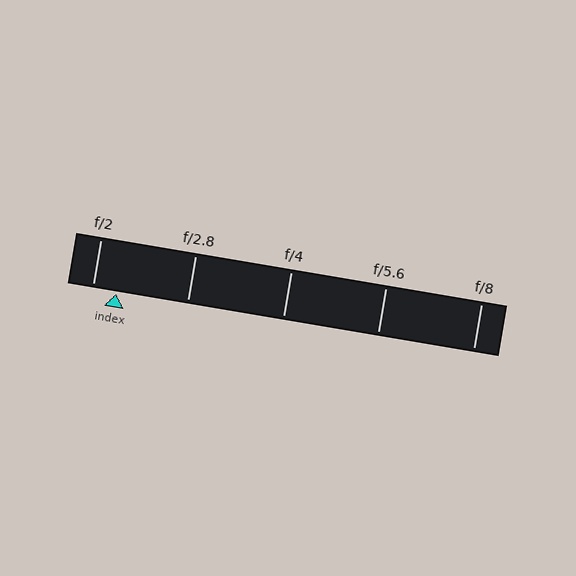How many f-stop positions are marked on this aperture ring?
There are 5 f-stop positions marked.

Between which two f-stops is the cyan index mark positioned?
The index mark is between f/2 and f/2.8.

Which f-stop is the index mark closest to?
The index mark is closest to f/2.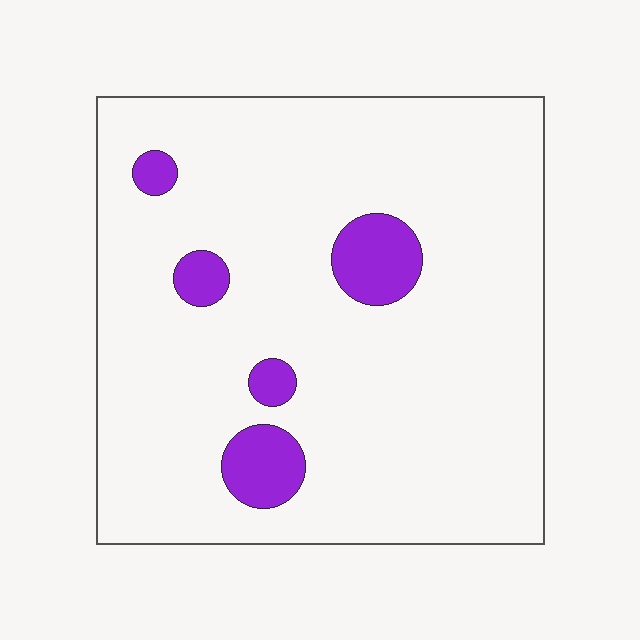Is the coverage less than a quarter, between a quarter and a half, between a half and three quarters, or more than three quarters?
Less than a quarter.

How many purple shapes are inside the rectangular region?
5.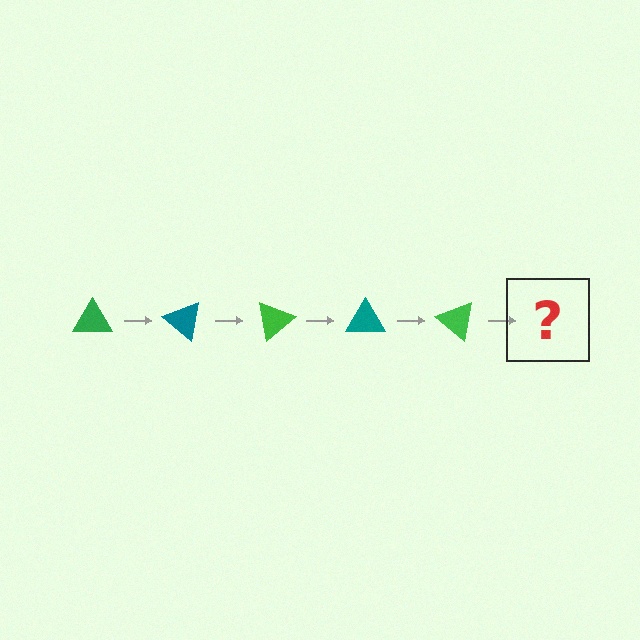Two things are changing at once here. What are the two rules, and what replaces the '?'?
The two rules are that it rotates 40 degrees each step and the color cycles through green and teal. The '?' should be a teal triangle, rotated 200 degrees from the start.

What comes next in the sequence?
The next element should be a teal triangle, rotated 200 degrees from the start.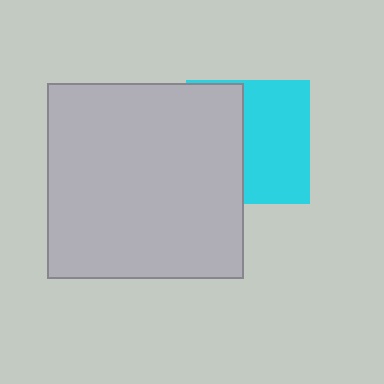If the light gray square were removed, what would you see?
You would see the complete cyan square.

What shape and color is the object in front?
The object in front is a light gray square.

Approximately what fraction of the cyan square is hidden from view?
Roughly 45% of the cyan square is hidden behind the light gray square.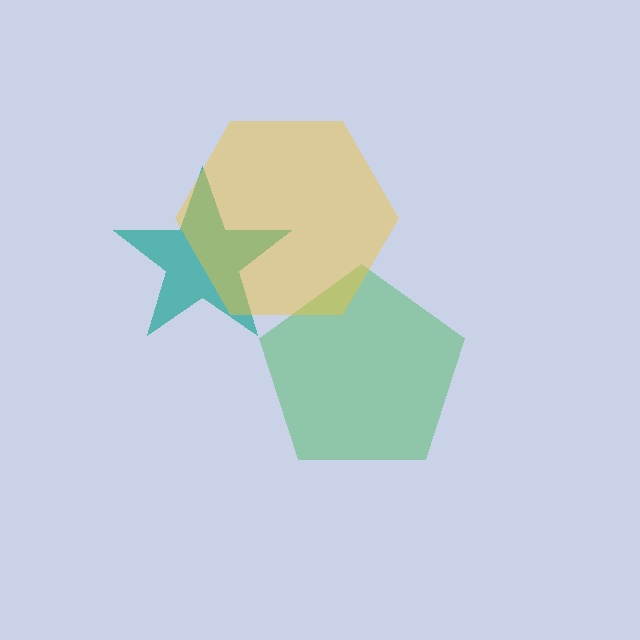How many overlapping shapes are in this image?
There are 3 overlapping shapes in the image.